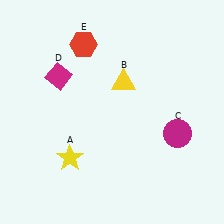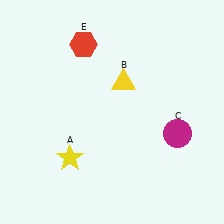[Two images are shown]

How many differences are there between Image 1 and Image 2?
There is 1 difference between the two images.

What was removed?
The magenta diamond (D) was removed in Image 2.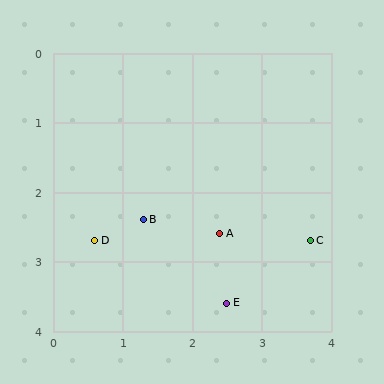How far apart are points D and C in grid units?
Points D and C are about 3.1 grid units apart.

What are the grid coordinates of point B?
Point B is at approximately (1.3, 2.4).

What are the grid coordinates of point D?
Point D is at approximately (0.6, 2.7).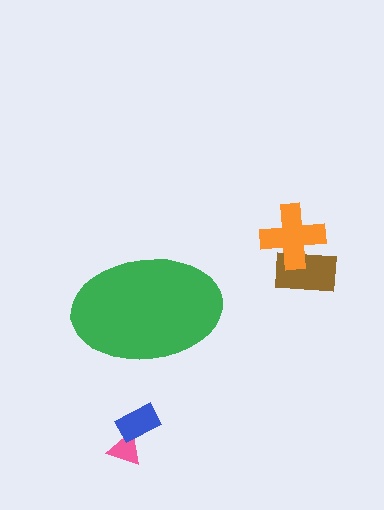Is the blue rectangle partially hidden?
No, the blue rectangle is fully visible.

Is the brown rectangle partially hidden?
No, the brown rectangle is fully visible.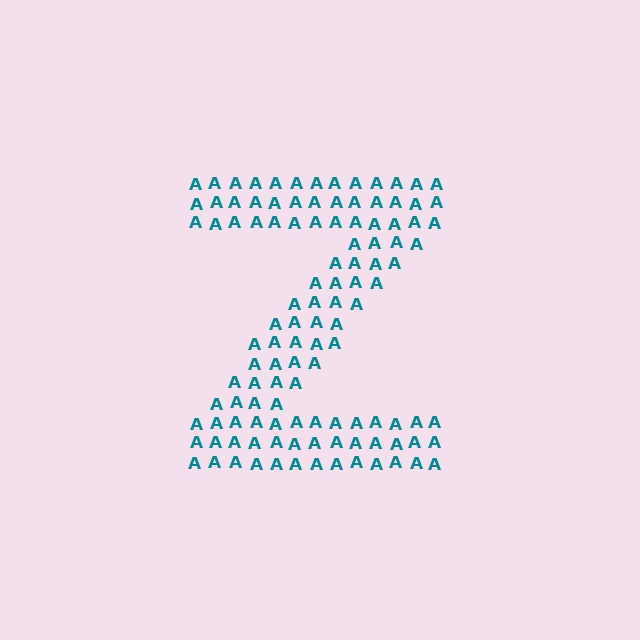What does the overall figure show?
The overall figure shows the letter Z.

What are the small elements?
The small elements are letter A's.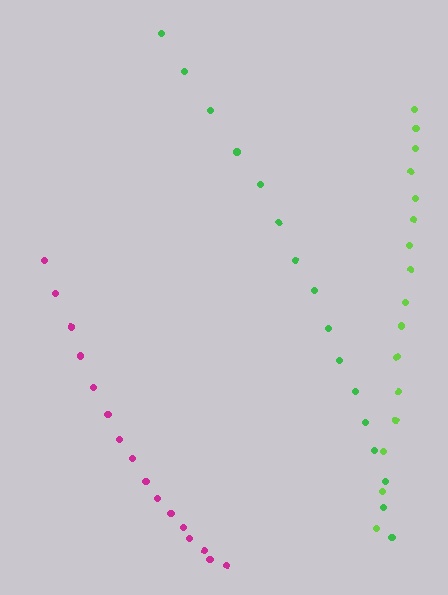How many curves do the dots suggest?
There are 3 distinct paths.